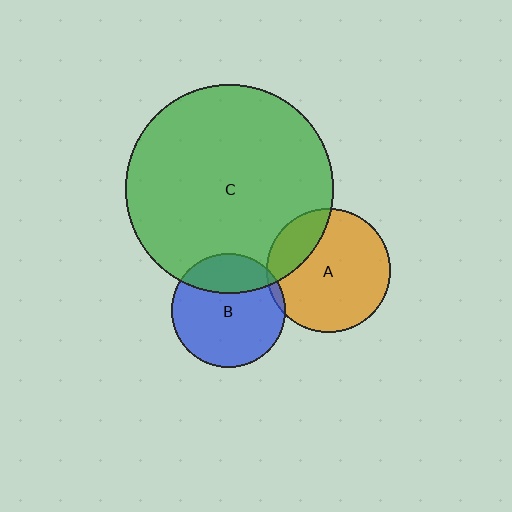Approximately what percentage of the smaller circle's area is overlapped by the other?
Approximately 25%.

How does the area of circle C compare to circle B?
Approximately 3.3 times.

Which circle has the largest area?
Circle C (green).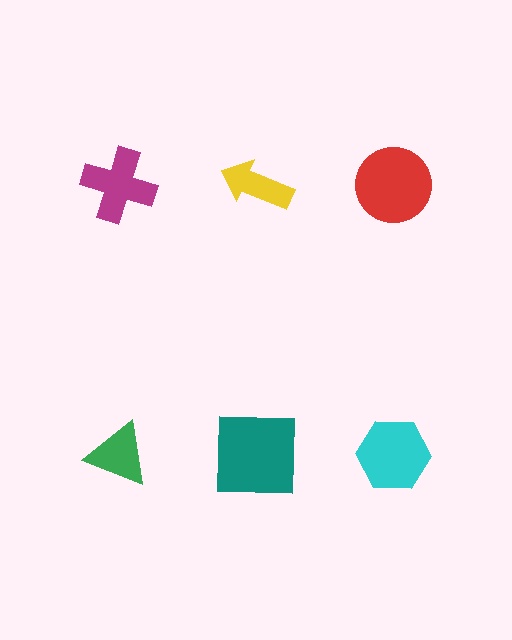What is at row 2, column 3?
A cyan hexagon.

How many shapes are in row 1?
3 shapes.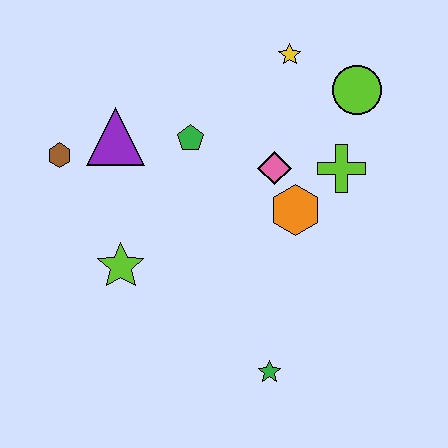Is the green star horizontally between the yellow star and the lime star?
Yes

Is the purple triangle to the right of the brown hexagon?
Yes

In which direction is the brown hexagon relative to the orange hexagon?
The brown hexagon is to the left of the orange hexagon.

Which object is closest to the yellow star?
The lime circle is closest to the yellow star.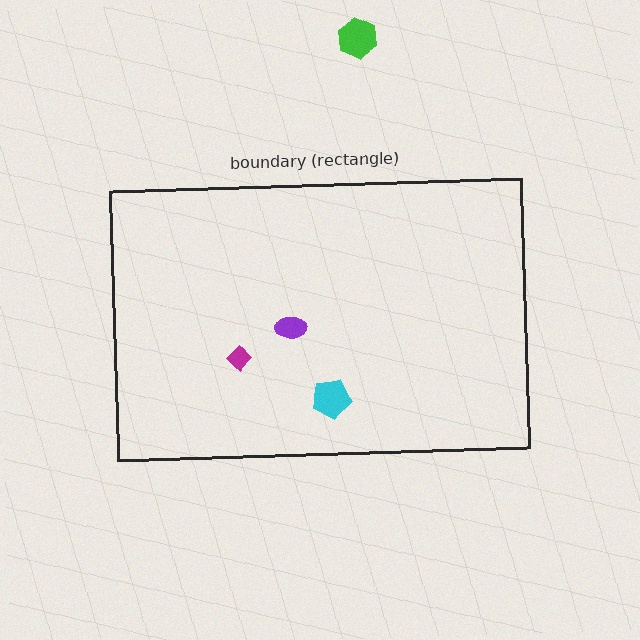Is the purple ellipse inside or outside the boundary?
Inside.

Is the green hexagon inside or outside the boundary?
Outside.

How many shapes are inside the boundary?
3 inside, 1 outside.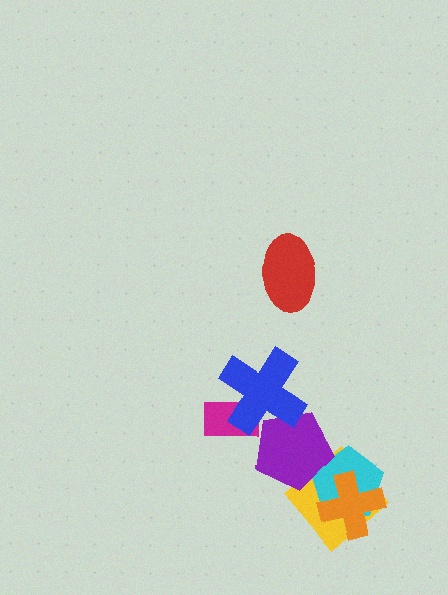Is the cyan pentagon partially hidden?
Yes, it is partially covered by another shape.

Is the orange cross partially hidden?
No, no other shape covers it.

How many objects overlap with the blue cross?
2 objects overlap with the blue cross.